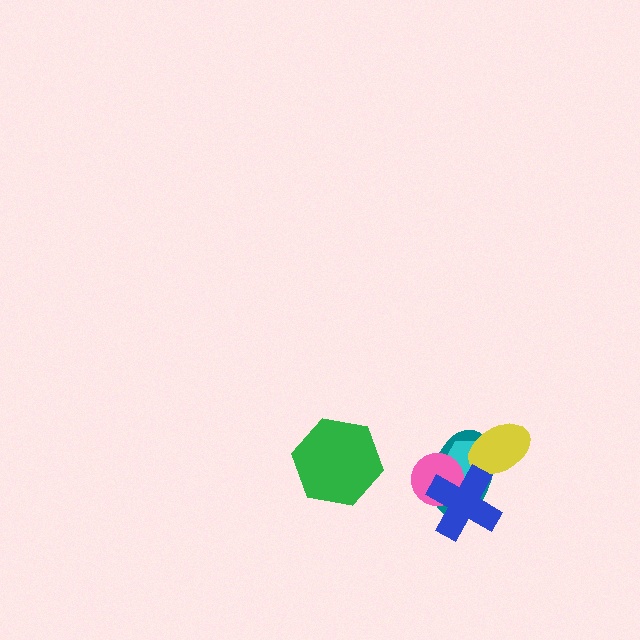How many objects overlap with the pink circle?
3 objects overlap with the pink circle.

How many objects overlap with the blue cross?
3 objects overlap with the blue cross.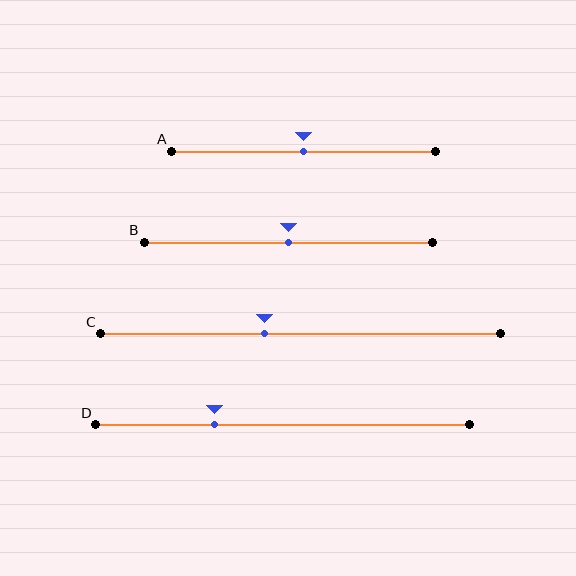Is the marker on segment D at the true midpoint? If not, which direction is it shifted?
No, the marker on segment D is shifted to the left by about 18% of the segment length.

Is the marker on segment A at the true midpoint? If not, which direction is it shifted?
Yes, the marker on segment A is at the true midpoint.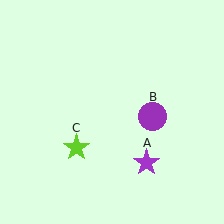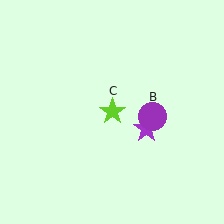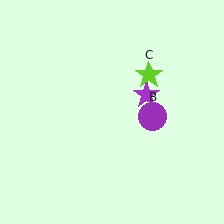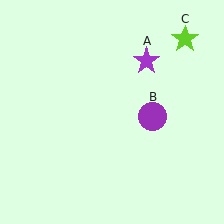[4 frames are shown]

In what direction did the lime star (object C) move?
The lime star (object C) moved up and to the right.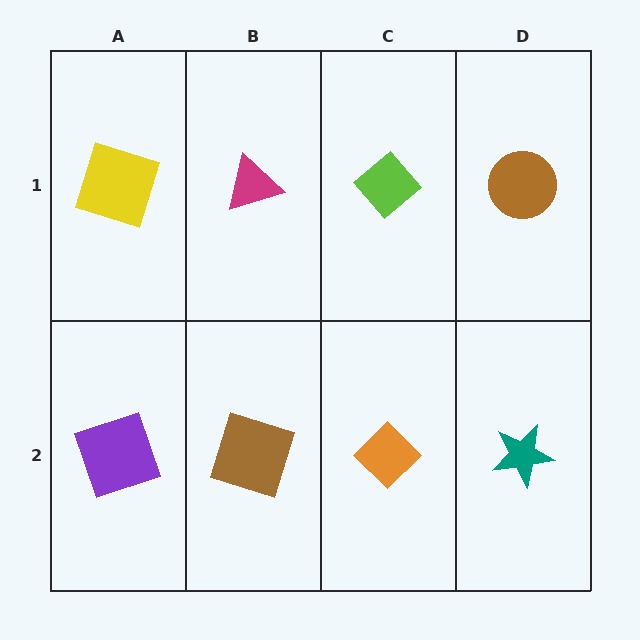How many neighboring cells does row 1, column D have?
2.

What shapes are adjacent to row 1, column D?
A teal star (row 2, column D), a lime diamond (row 1, column C).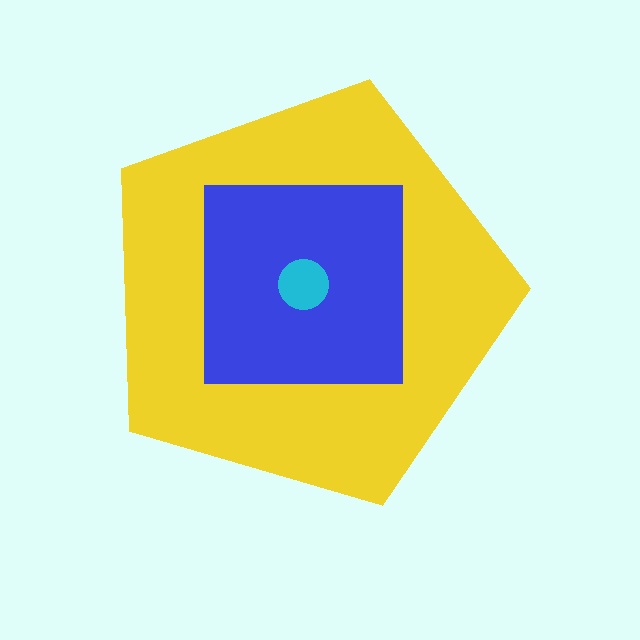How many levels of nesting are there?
3.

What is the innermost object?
The cyan circle.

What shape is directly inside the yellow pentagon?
The blue square.